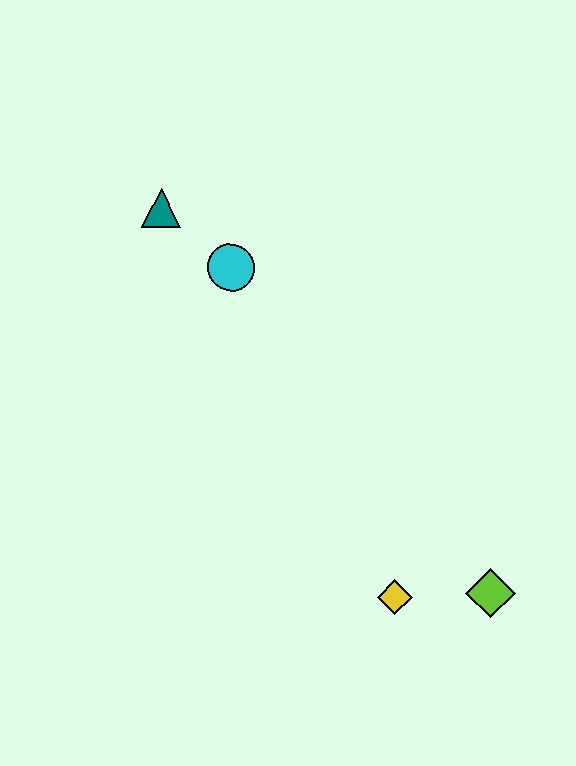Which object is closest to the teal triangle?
The cyan circle is closest to the teal triangle.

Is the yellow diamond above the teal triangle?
No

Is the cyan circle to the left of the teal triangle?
No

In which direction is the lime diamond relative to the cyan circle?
The lime diamond is below the cyan circle.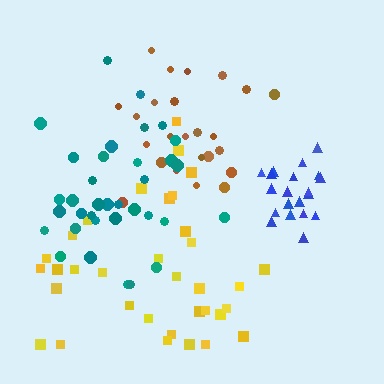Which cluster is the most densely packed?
Blue.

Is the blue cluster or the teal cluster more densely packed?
Blue.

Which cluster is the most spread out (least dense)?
Yellow.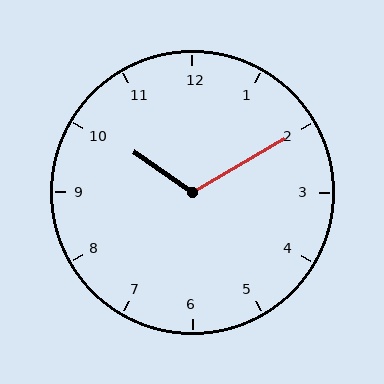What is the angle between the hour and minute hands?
Approximately 115 degrees.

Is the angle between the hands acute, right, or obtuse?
It is obtuse.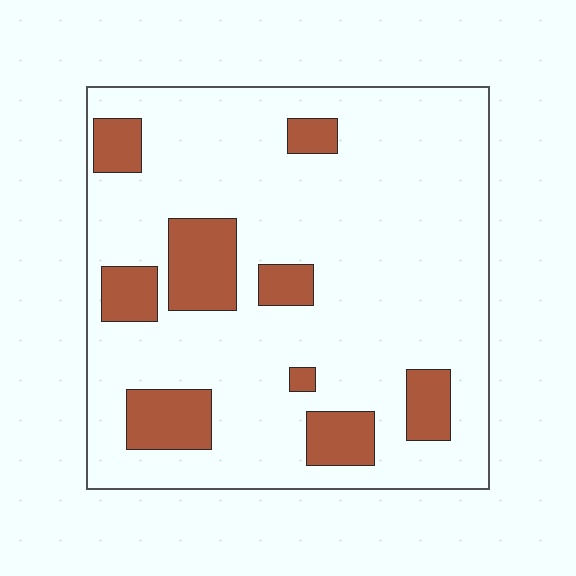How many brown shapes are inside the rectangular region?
9.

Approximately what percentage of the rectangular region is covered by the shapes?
Approximately 20%.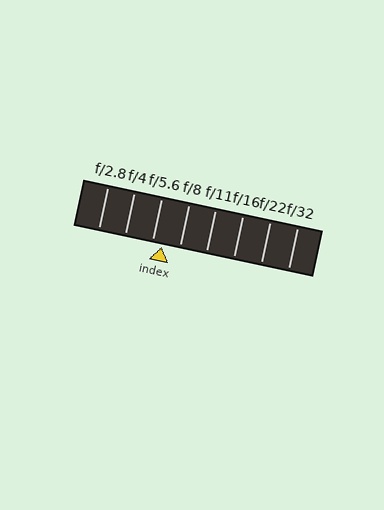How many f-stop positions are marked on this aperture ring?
There are 8 f-stop positions marked.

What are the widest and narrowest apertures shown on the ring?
The widest aperture shown is f/2.8 and the narrowest is f/32.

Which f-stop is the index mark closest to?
The index mark is closest to f/5.6.